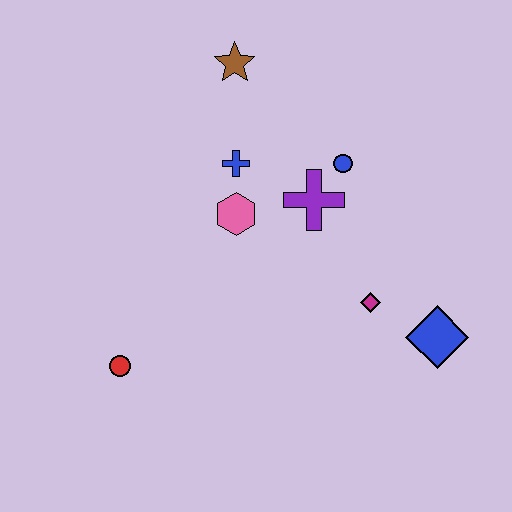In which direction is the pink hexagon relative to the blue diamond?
The pink hexagon is to the left of the blue diamond.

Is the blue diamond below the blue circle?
Yes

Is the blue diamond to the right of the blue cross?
Yes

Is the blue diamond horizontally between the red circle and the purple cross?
No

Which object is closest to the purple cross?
The blue circle is closest to the purple cross.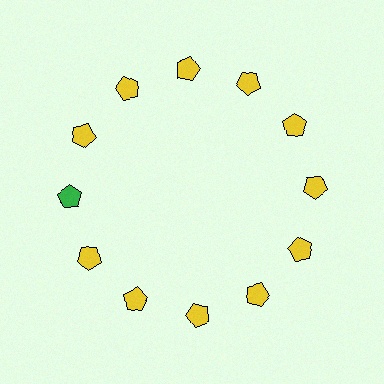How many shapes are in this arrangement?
There are 12 shapes arranged in a ring pattern.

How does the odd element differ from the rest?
It has a different color: green instead of yellow.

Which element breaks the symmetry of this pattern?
The green pentagon at roughly the 9 o'clock position breaks the symmetry. All other shapes are yellow pentagons.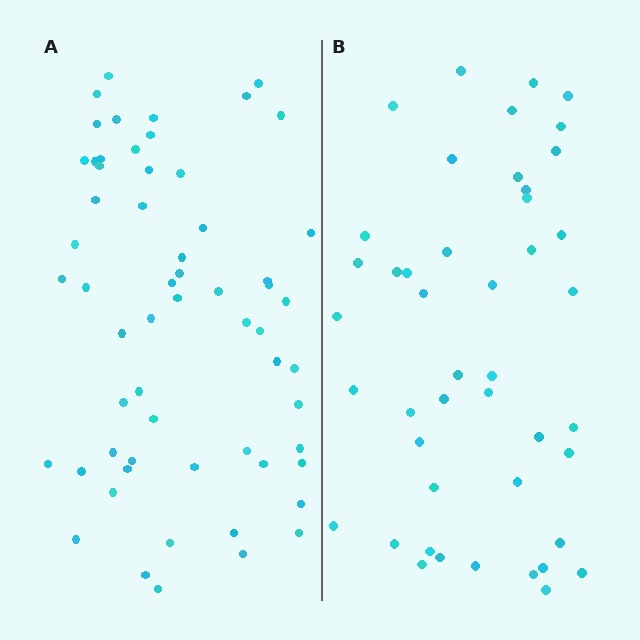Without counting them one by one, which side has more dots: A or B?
Region A (the left region) has more dots.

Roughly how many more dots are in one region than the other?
Region A has approximately 15 more dots than region B.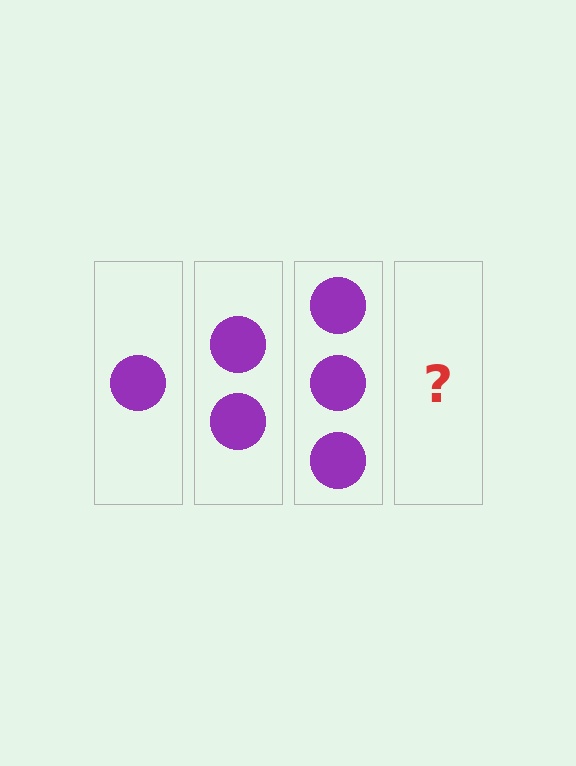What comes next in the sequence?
The next element should be 4 circles.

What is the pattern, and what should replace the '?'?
The pattern is that each step adds one more circle. The '?' should be 4 circles.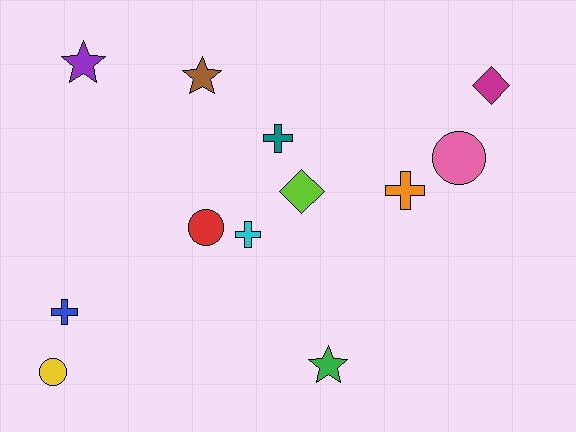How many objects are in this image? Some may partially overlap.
There are 12 objects.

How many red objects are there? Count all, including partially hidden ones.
There is 1 red object.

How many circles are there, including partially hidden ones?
There are 3 circles.